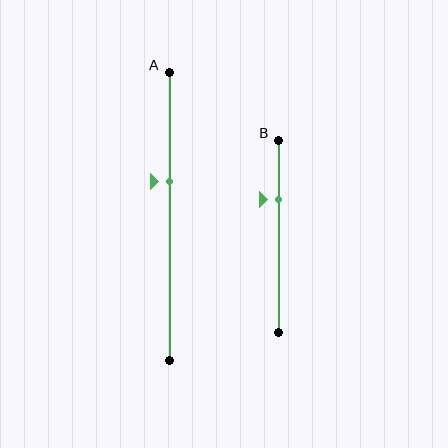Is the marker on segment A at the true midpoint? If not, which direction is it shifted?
No, the marker on segment A is shifted upward by about 12% of the segment length.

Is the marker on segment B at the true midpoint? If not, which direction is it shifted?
No, the marker on segment B is shifted upward by about 19% of the segment length.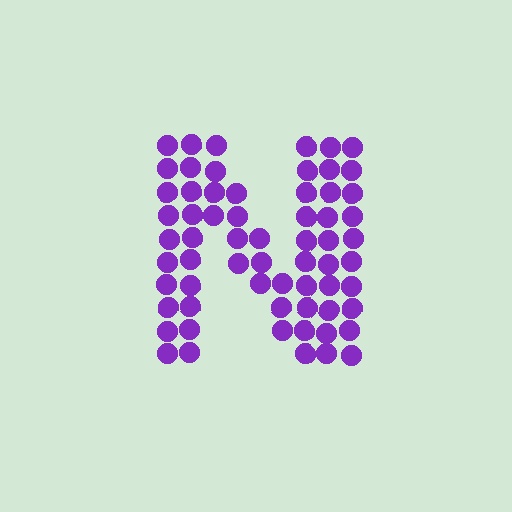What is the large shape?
The large shape is the letter N.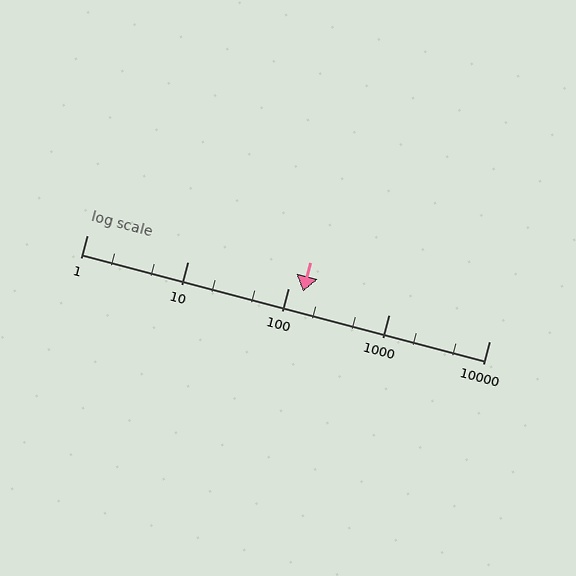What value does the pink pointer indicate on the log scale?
The pointer indicates approximately 140.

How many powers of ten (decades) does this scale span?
The scale spans 4 decades, from 1 to 10000.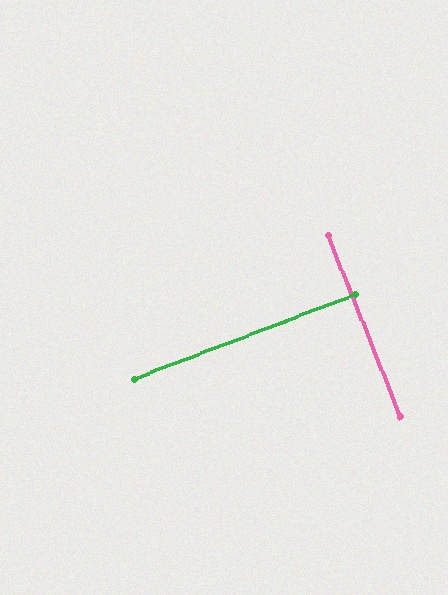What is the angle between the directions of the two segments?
Approximately 89 degrees.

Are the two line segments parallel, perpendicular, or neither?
Perpendicular — they meet at approximately 89°.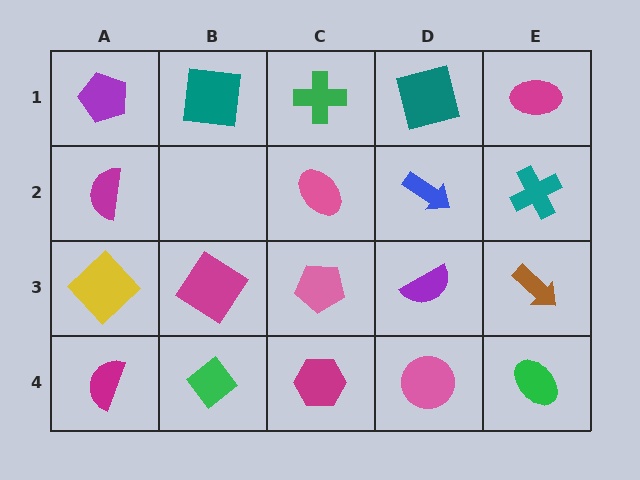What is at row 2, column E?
A teal cross.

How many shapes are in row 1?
5 shapes.